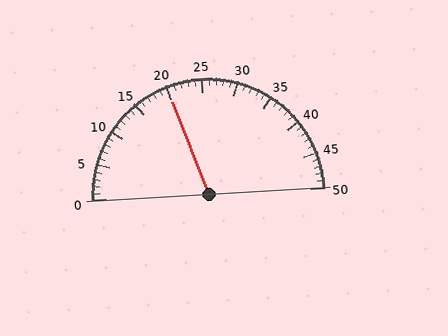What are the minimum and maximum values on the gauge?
The gauge ranges from 0 to 50.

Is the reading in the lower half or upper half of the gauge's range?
The reading is in the lower half of the range (0 to 50).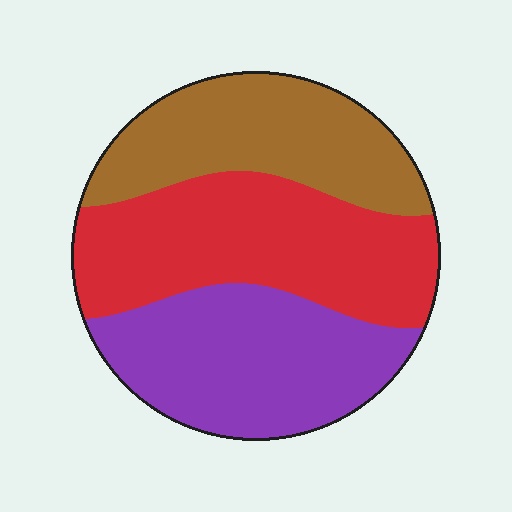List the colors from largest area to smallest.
From largest to smallest: red, purple, brown.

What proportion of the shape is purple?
Purple covers about 35% of the shape.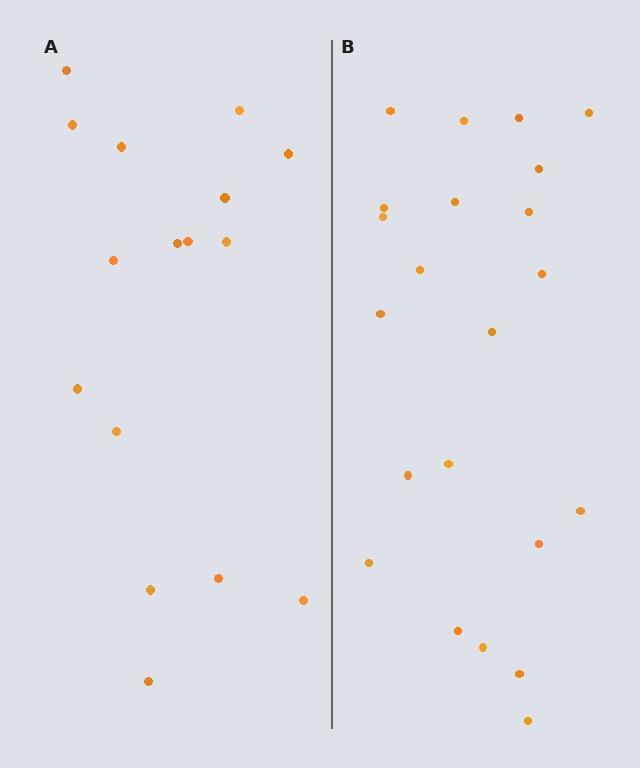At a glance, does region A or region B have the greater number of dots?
Region B (the right region) has more dots.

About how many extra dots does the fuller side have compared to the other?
Region B has about 6 more dots than region A.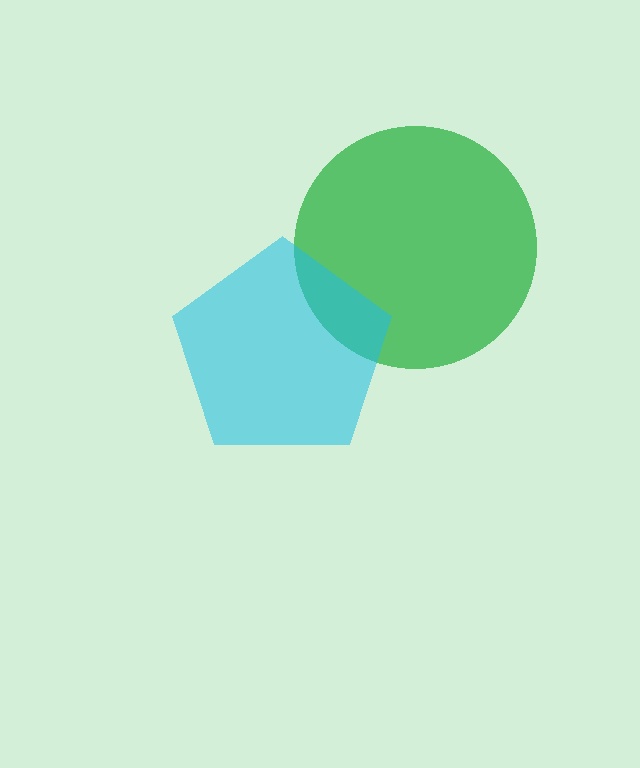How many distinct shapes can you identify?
There are 2 distinct shapes: a green circle, a cyan pentagon.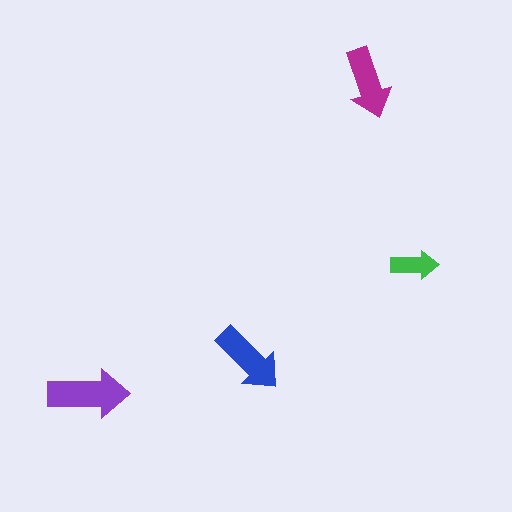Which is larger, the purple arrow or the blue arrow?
The purple one.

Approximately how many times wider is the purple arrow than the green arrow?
About 1.5 times wider.